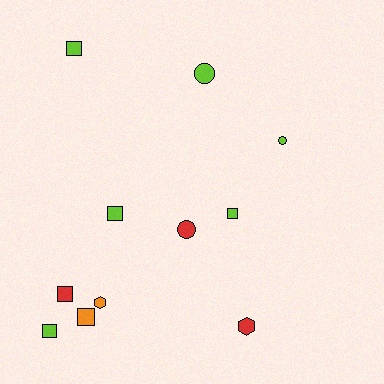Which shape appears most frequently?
Square, with 6 objects.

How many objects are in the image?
There are 11 objects.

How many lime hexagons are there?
There are no lime hexagons.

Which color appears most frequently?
Lime, with 6 objects.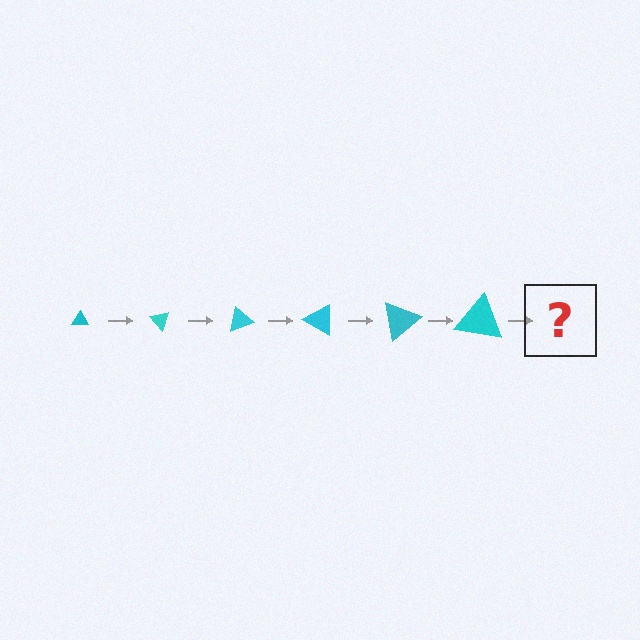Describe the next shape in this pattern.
It should be a triangle, larger than the previous one and rotated 300 degrees from the start.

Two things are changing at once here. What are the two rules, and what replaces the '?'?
The two rules are that the triangle grows larger each step and it rotates 50 degrees each step. The '?' should be a triangle, larger than the previous one and rotated 300 degrees from the start.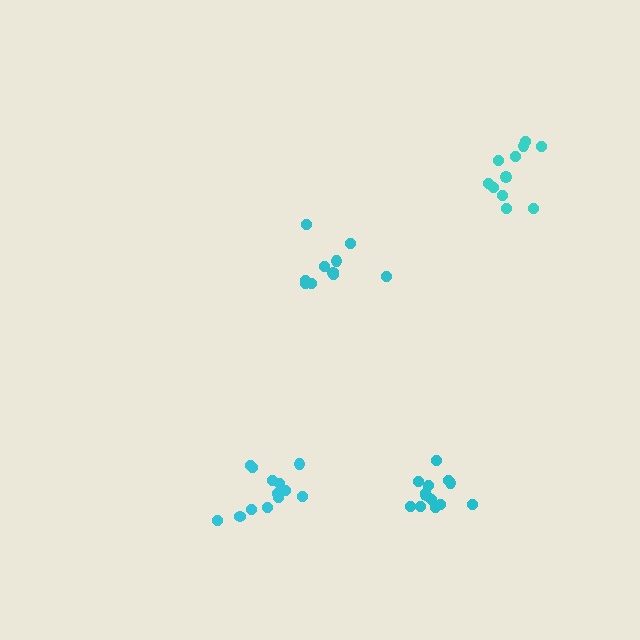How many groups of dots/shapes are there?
There are 4 groups.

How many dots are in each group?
Group 1: 10 dots, Group 2: 13 dots, Group 3: 11 dots, Group 4: 13 dots (47 total).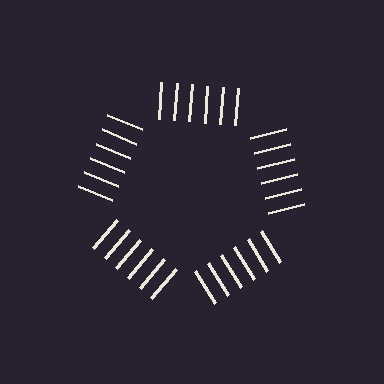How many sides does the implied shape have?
5 sides — the line-ends trace a pentagon.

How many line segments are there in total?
30 — 6 along each of the 5 edges.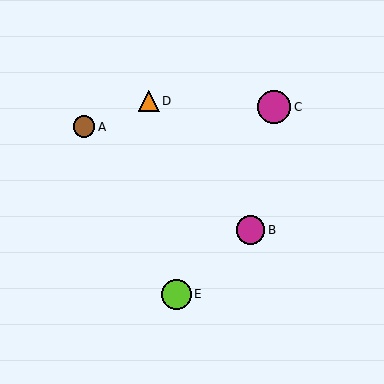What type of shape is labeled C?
Shape C is a magenta circle.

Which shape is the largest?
The magenta circle (labeled C) is the largest.